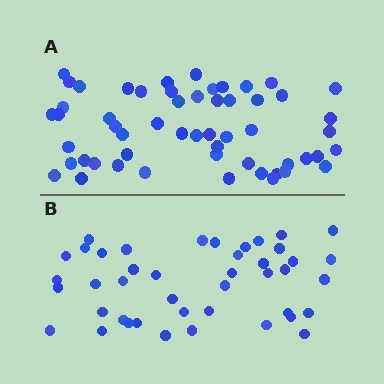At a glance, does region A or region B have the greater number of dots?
Region A (the top region) has more dots.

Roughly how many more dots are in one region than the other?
Region A has roughly 12 or so more dots than region B.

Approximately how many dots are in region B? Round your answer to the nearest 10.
About 40 dots. (The exact count is 43, which rounds to 40.)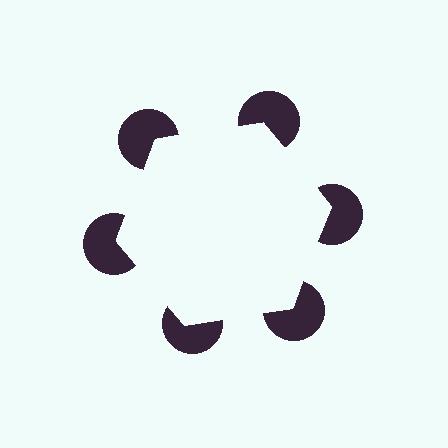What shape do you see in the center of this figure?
An illusory hexagon — its edges are inferred from the aligned wedge cuts in the pac-man discs, not physically drawn.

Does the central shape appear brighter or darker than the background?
It typically appears slightly brighter than the background, even though no actual brightness change is drawn.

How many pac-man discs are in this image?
There are 6 — one at each vertex of the illusory hexagon.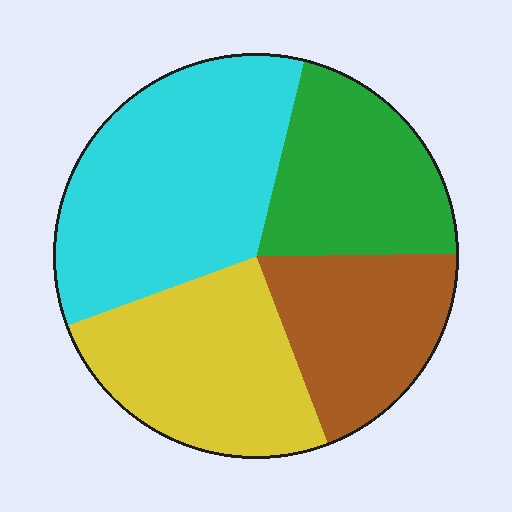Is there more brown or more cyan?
Cyan.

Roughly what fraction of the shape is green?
Green takes up about one fifth (1/5) of the shape.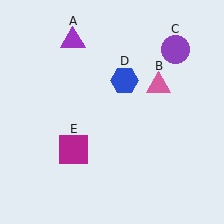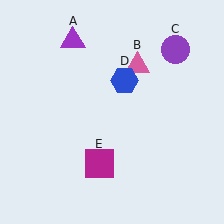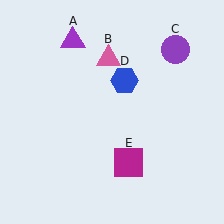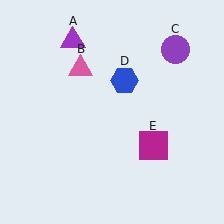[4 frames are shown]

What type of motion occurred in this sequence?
The pink triangle (object B), magenta square (object E) rotated counterclockwise around the center of the scene.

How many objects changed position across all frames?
2 objects changed position: pink triangle (object B), magenta square (object E).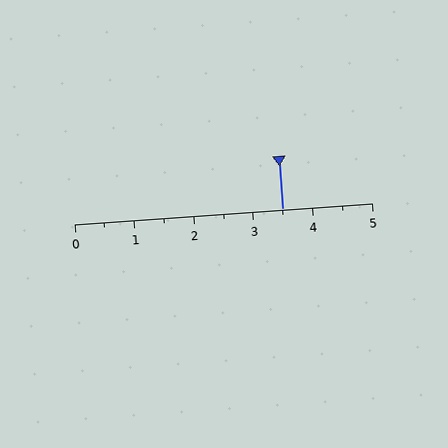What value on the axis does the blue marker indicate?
The marker indicates approximately 3.5.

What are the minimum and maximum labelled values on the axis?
The axis runs from 0 to 5.